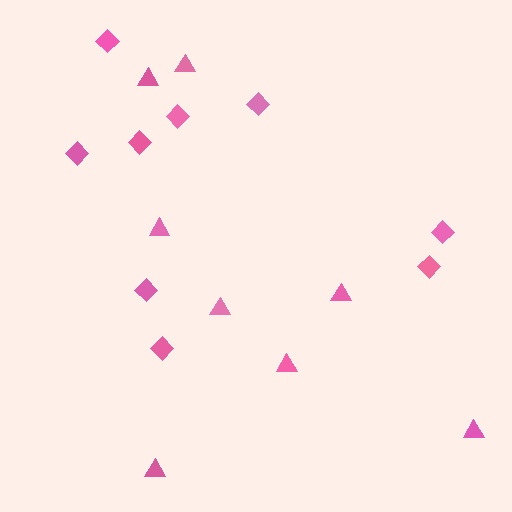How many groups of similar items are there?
There are 2 groups: one group of diamonds (9) and one group of triangles (8).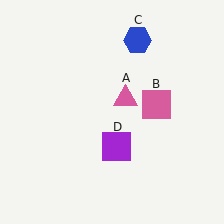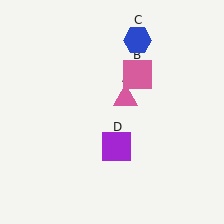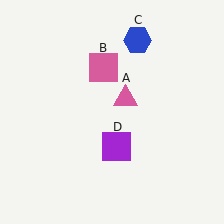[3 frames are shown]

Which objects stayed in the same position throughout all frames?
Pink triangle (object A) and blue hexagon (object C) and purple square (object D) remained stationary.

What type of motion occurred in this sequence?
The pink square (object B) rotated counterclockwise around the center of the scene.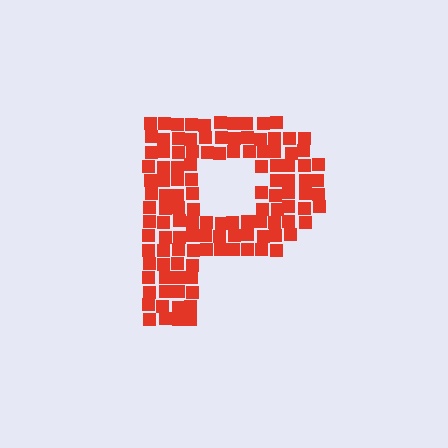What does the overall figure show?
The overall figure shows the letter P.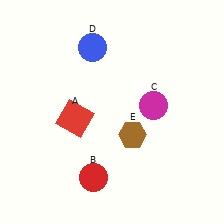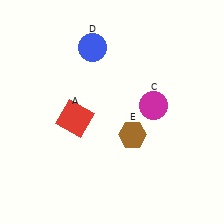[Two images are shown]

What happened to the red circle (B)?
The red circle (B) was removed in Image 2. It was in the bottom-left area of Image 1.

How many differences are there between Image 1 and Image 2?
There is 1 difference between the two images.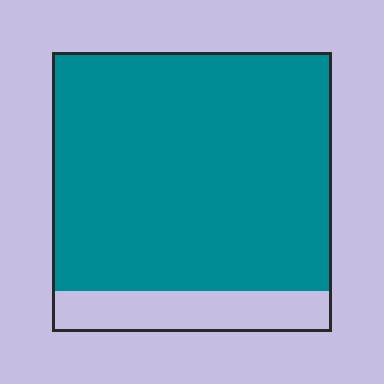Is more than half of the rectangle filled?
Yes.